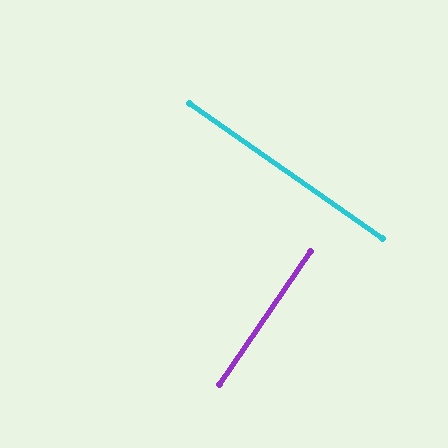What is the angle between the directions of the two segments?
Approximately 90 degrees.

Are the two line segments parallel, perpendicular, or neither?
Perpendicular — they meet at approximately 90°.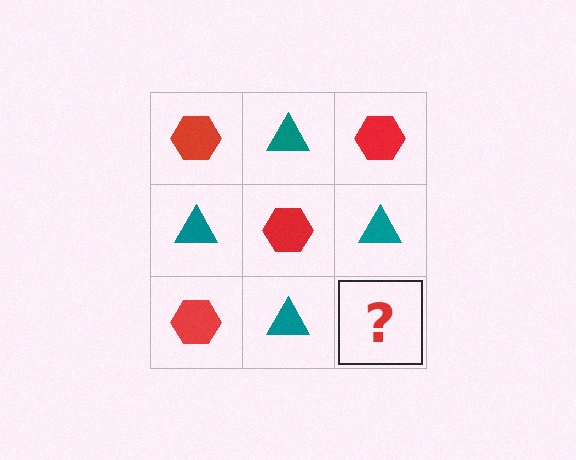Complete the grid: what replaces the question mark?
The question mark should be replaced with a red hexagon.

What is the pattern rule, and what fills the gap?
The rule is that it alternates red hexagon and teal triangle in a checkerboard pattern. The gap should be filled with a red hexagon.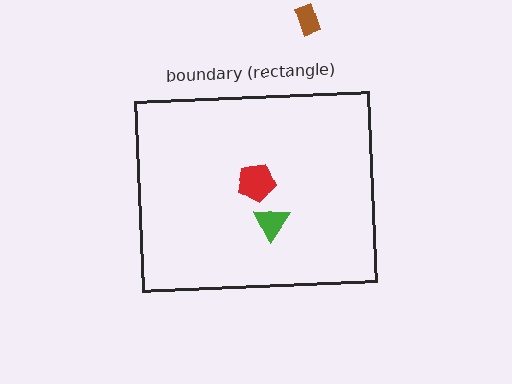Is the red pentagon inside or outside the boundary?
Inside.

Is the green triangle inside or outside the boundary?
Inside.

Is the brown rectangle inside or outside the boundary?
Outside.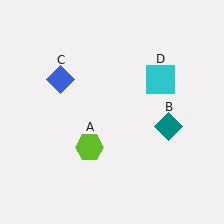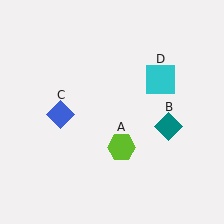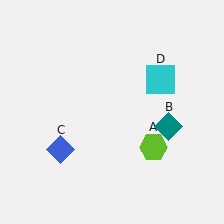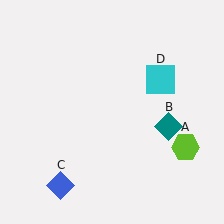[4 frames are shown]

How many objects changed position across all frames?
2 objects changed position: lime hexagon (object A), blue diamond (object C).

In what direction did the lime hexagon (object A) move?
The lime hexagon (object A) moved right.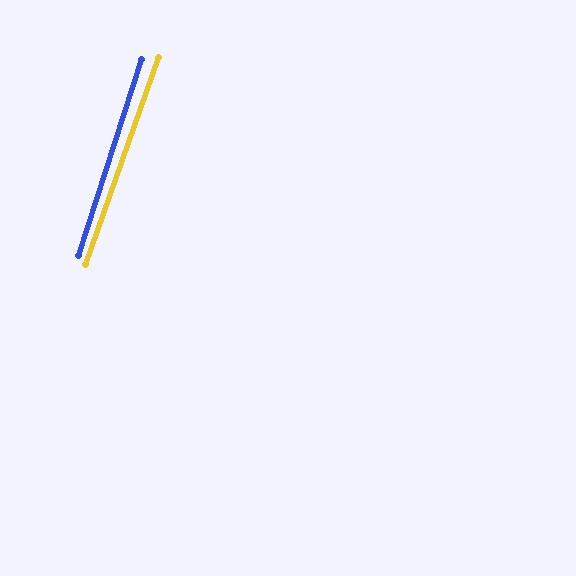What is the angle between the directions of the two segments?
Approximately 2 degrees.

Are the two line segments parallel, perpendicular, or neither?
Parallel — their directions differ by only 1.8°.